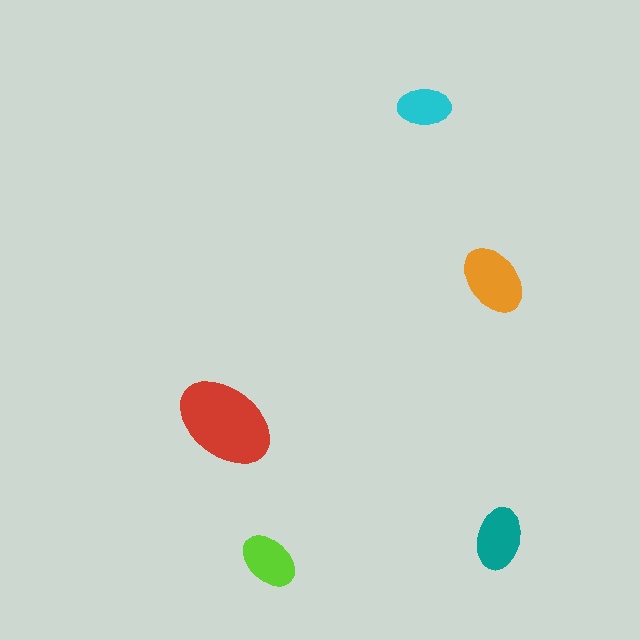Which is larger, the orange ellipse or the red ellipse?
The red one.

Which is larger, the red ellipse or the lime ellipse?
The red one.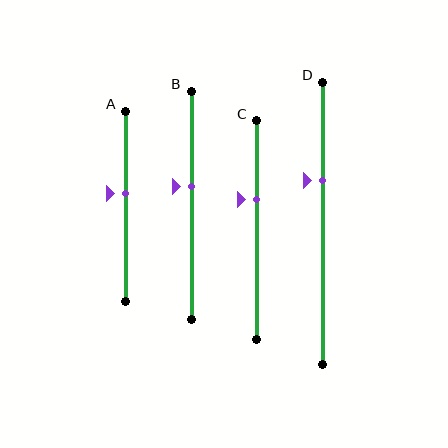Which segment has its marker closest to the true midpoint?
Segment A has its marker closest to the true midpoint.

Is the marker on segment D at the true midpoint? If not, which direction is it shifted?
No, the marker on segment D is shifted upward by about 15% of the segment length.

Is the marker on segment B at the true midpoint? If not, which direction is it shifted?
No, the marker on segment B is shifted upward by about 8% of the segment length.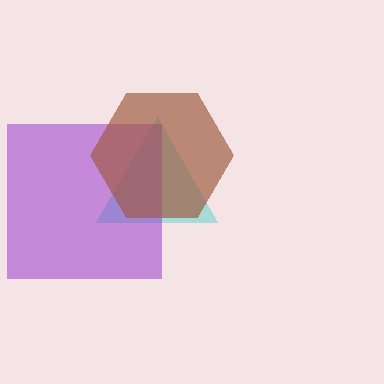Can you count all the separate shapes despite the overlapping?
Yes, there are 3 separate shapes.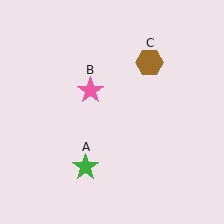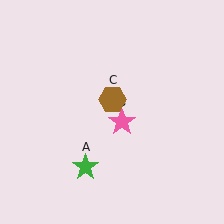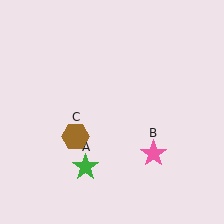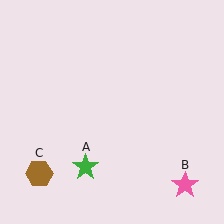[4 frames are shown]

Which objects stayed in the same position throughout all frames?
Green star (object A) remained stationary.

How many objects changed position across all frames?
2 objects changed position: pink star (object B), brown hexagon (object C).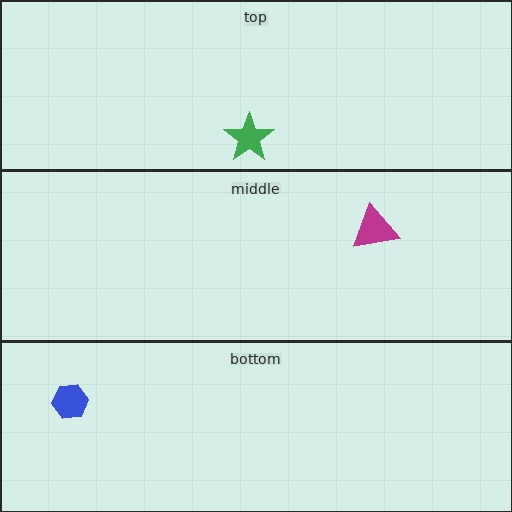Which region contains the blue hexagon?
The bottom region.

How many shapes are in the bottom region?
1.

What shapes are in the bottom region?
The blue hexagon.